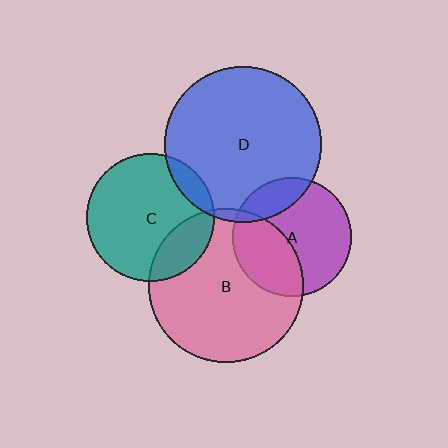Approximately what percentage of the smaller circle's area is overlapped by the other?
Approximately 20%.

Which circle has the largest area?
Circle D (blue).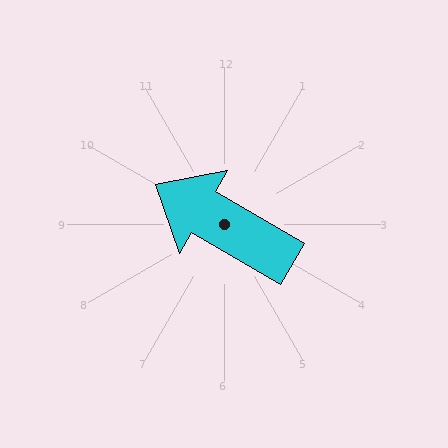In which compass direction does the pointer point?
Northwest.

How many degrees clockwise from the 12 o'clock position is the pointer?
Approximately 300 degrees.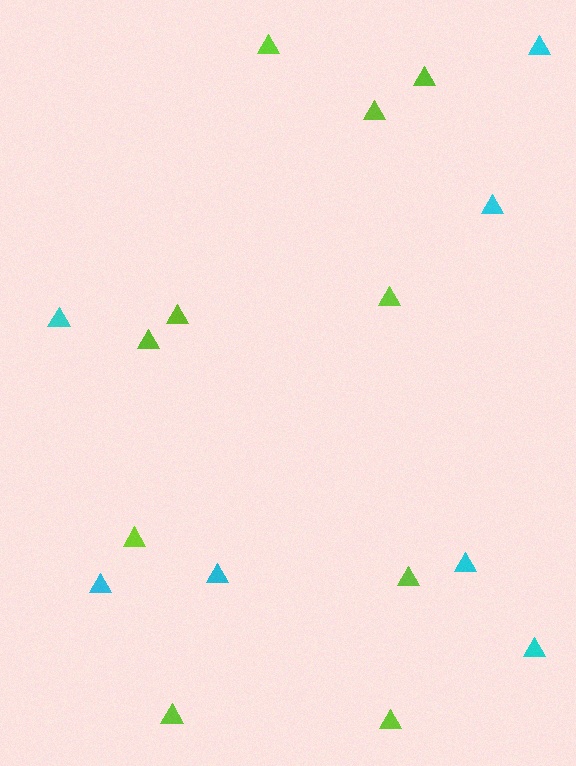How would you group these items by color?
There are 2 groups: one group of cyan triangles (7) and one group of lime triangles (10).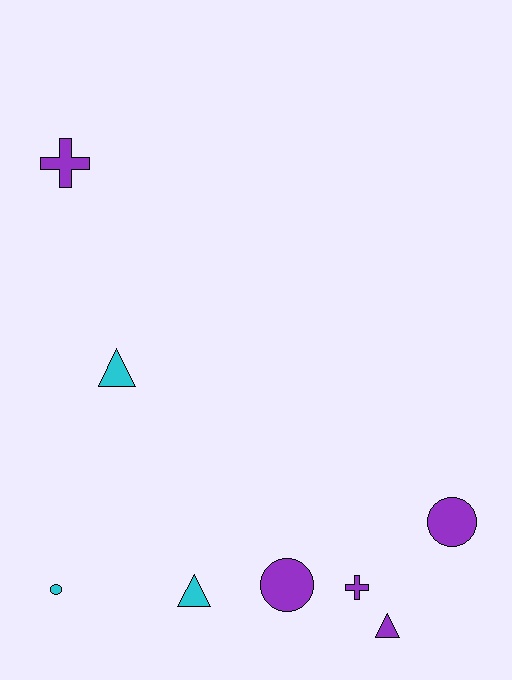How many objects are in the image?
There are 8 objects.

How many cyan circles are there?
There is 1 cyan circle.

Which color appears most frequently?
Purple, with 5 objects.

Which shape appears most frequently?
Circle, with 3 objects.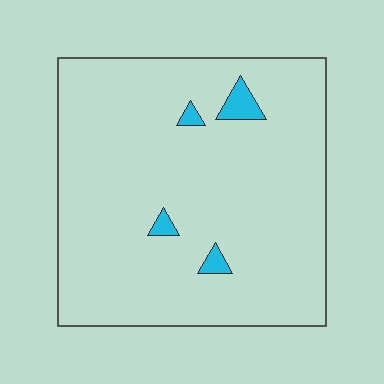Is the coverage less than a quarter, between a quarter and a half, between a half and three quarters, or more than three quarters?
Less than a quarter.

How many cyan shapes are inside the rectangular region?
4.